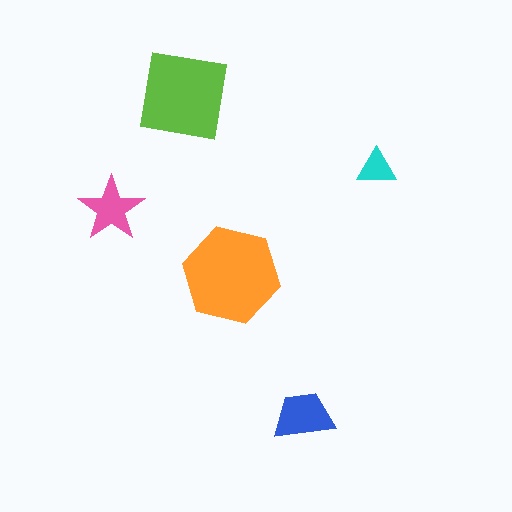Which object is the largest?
The orange hexagon.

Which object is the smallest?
The cyan triangle.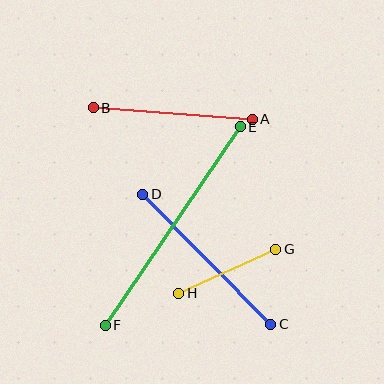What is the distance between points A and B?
The distance is approximately 159 pixels.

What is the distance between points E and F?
The distance is approximately 240 pixels.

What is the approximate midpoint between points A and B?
The midpoint is at approximately (173, 114) pixels.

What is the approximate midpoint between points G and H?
The midpoint is at approximately (227, 271) pixels.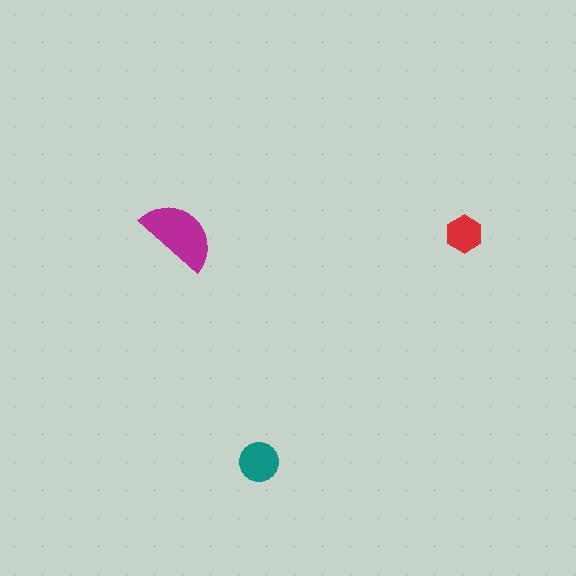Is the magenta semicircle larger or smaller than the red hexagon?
Larger.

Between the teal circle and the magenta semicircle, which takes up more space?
The magenta semicircle.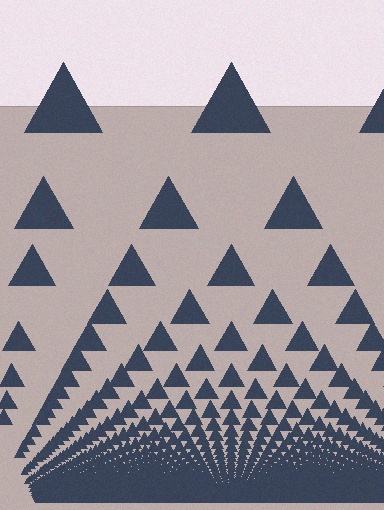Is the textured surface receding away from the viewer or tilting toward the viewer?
The surface appears to tilt toward the viewer. Texture elements get larger and sparser toward the top.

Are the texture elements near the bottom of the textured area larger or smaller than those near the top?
Smaller. The gradient is inverted — elements near the bottom are smaller and denser.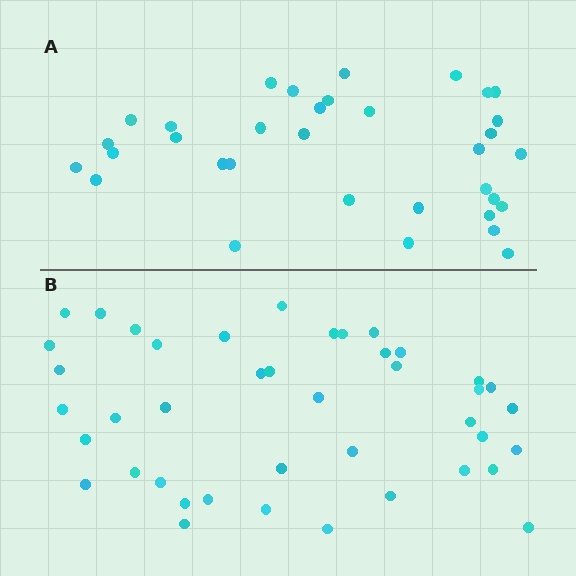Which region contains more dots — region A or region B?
Region B (the bottom region) has more dots.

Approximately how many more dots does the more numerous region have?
Region B has roughly 8 or so more dots than region A.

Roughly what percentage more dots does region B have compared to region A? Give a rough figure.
About 25% more.